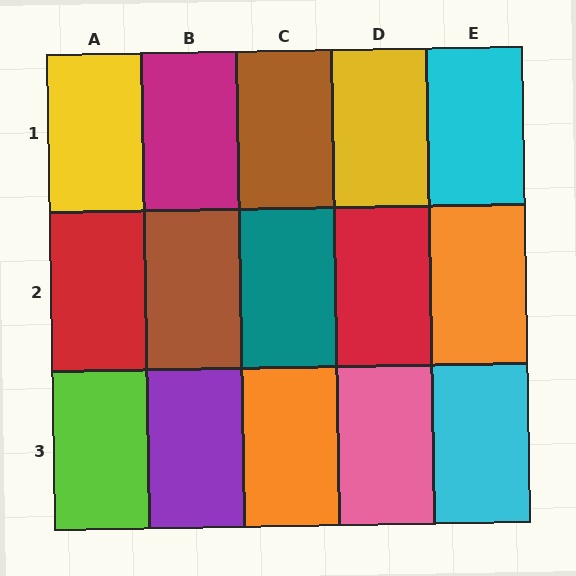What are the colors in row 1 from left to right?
Yellow, magenta, brown, yellow, cyan.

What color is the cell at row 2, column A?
Red.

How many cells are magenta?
1 cell is magenta.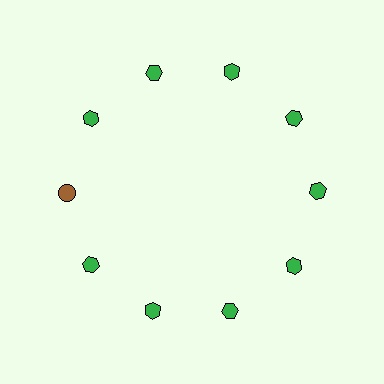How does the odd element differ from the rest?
It differs in both color (brown instead of green) and shape (circle instead of hexagon).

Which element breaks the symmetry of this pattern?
The brown circle at roughly the 9 o'clock position breaks the symmetry. All other shapes are green hexagons.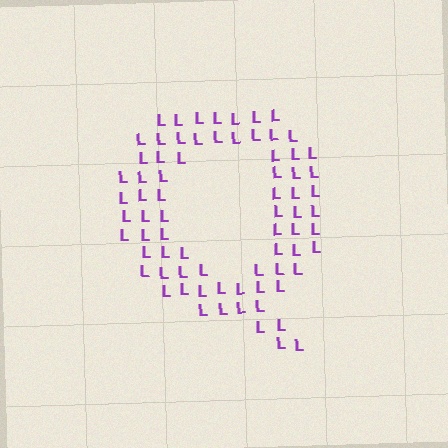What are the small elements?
The small elements are letter L's.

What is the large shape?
The large shape is the letter Q.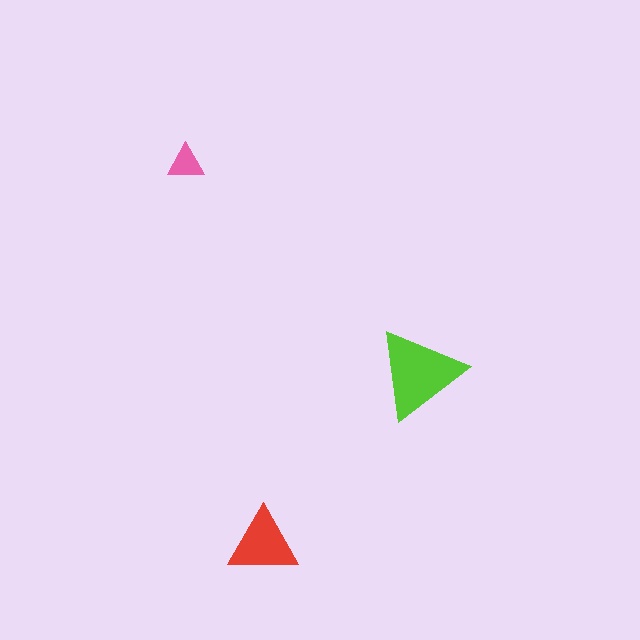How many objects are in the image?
There are 3 objects in the image.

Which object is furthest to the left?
The pink triangle is leftmost.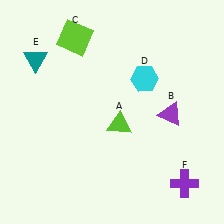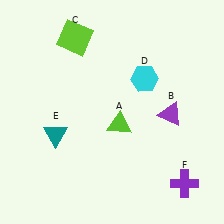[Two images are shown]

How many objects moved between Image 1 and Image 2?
1 object moved between the two images.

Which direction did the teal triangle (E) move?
The teal triangle (E) moved down.